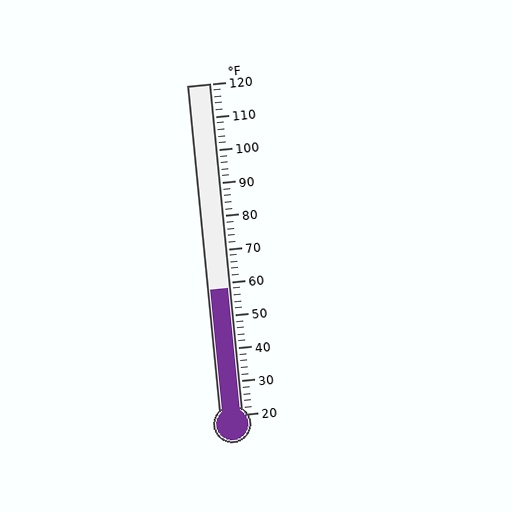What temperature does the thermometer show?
The thermometer shows approximately 58°F.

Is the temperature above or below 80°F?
The temperature is below 80°F.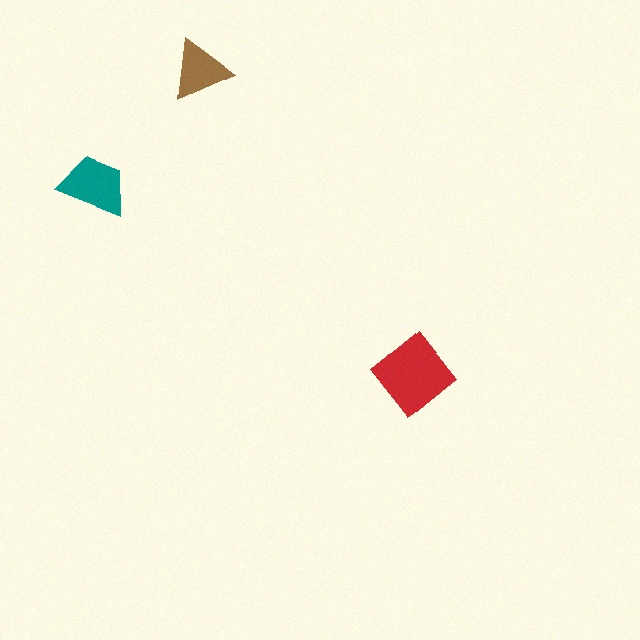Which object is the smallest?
The brown triangle.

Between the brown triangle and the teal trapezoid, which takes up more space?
The teal trapezoid.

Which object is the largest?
The red diamond.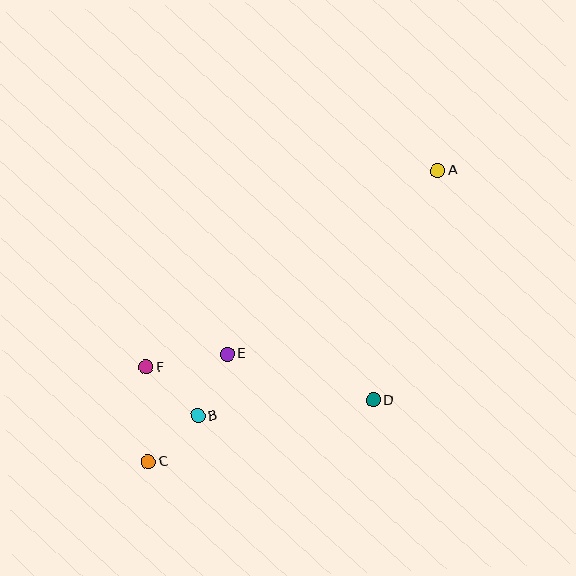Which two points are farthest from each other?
Points A and C are farthest from each other.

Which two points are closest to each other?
Points B and C are closest to each other.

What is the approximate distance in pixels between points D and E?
The distance between D and E is approximately 153 pixels.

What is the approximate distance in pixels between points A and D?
The distance between A and D is approximately 239 pixels.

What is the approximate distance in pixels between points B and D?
The distance between B and D is approximately 176 pixels.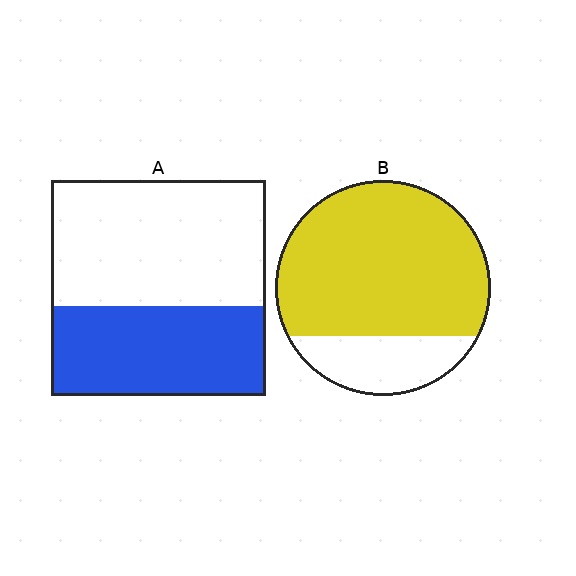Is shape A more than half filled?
No.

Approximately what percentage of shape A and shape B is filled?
A is approximately 40% and B is approximately 75%.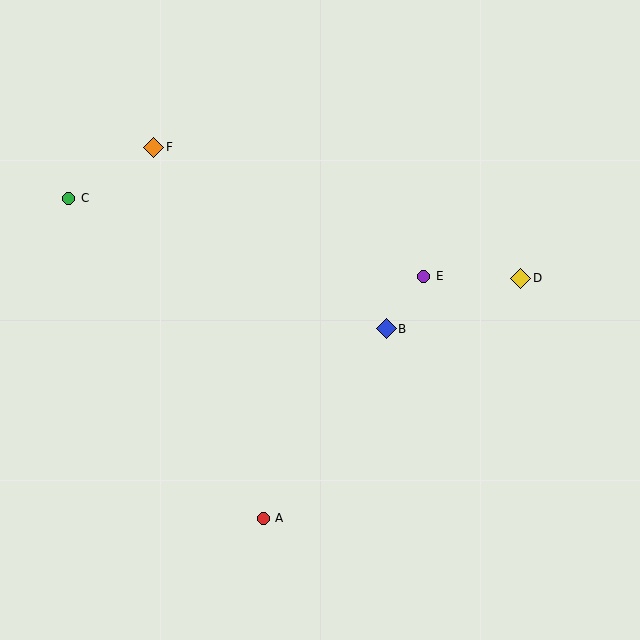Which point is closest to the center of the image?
Point B at (386, 329) is closest to the center.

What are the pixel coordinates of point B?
Point B is at (386, 329).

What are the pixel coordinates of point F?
Point F is at (154, 147).